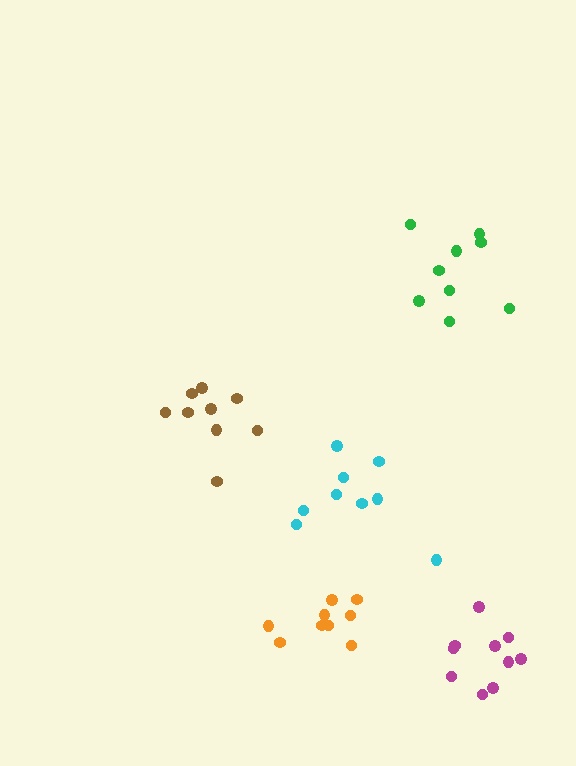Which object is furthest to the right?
The magenta cluster is rightmost.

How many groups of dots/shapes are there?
There are 5 groups.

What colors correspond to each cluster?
The clusters are colored: magenta, brown, orange, green, cyan.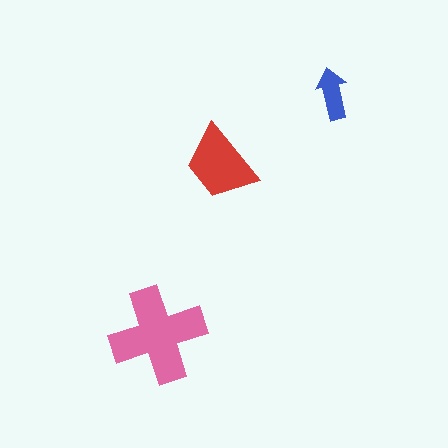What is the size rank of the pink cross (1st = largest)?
1st.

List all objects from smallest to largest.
The blue arrow, the red trapezoid, the pink cross.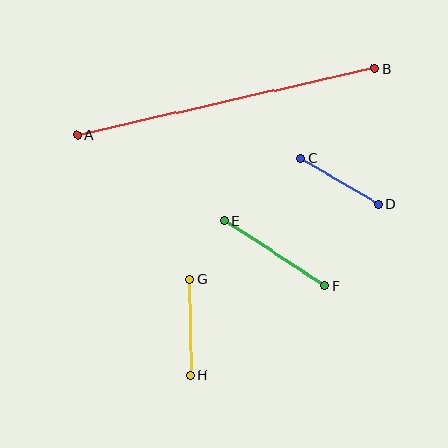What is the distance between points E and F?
The distance is approximately 120 pixels.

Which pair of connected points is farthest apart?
Points A and B are farthest apart.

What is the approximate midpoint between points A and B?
The midpoint is at approximately (226, 101) pixels.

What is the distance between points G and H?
The distance is approximately 96 pixels.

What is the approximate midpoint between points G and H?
The midpoint is at approximately (190, 327) pixels.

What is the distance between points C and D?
The distance is approximately 90 pixels.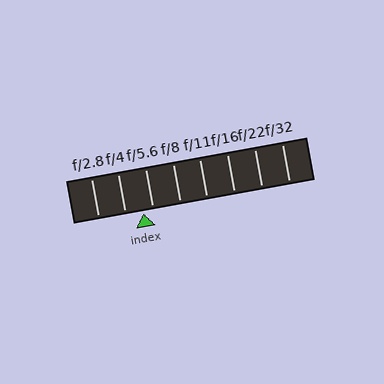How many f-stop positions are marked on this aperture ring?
There are 8 f-stop positions marked.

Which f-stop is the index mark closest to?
The index mark is closest to f/5.6.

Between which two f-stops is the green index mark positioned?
The index mark is between f/4 and f/5.6.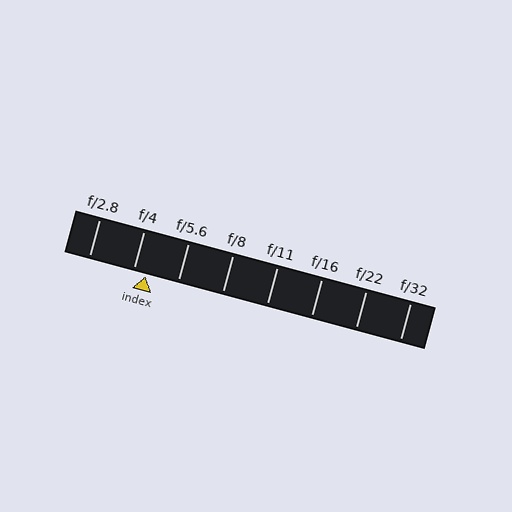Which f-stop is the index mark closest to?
The index mark is closest to f/4.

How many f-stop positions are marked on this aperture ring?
There are 8 f-stop positions marked.